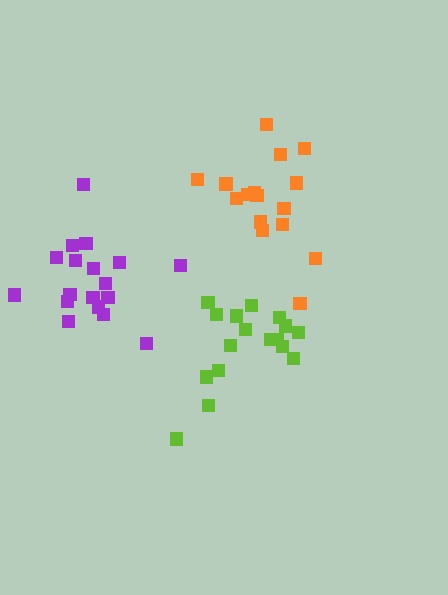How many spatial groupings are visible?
There are 3 spatial groupings.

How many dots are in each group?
Group 1: 16 dots, Group 2: 18 dots, Group 3: 17 dots (51 total).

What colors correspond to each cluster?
The clusters are colored: orange, purple, lime.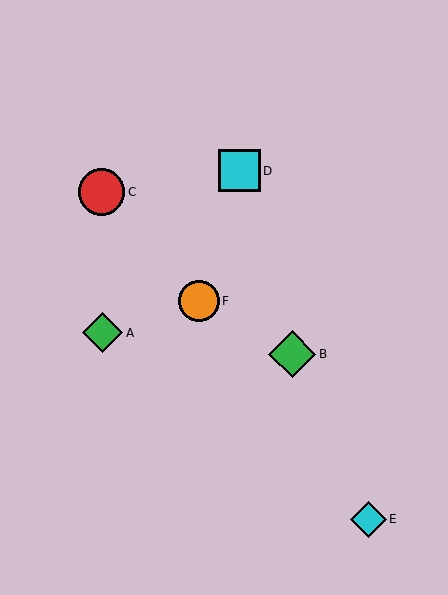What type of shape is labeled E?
Shape E is a cyan diamond.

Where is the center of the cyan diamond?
The center of the cyan diamond is at (368, 519).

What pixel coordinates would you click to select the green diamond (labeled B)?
Click at (292, 354) to select the green diamond B.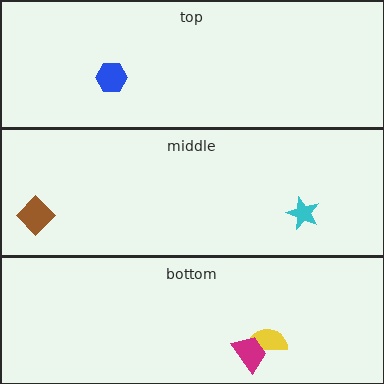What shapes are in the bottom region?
The yellow semicircle, the magenta trapezoid.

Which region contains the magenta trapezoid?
The bottom region.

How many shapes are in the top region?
1.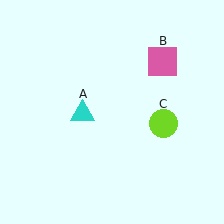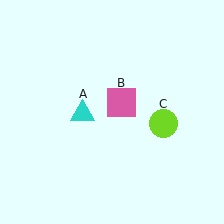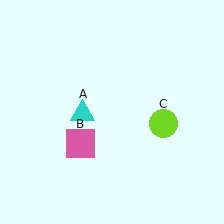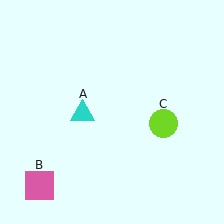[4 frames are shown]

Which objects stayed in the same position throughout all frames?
Cyan triangle (object A) and lime circle (object C) remained stationary.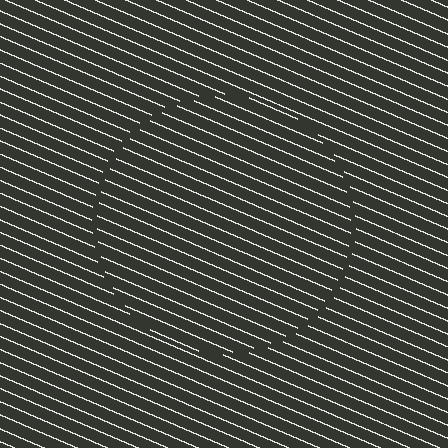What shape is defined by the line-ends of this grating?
An illusory circle. The interior of the shape contains the same grating, shifted by half a period — the contour is defined by the phase discontinuity where line-ends from the inner and outer gratings abut.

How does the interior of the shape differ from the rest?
The interior of the shape contains the same grating, shifted by half a period — the contour is defined by the phase discontinuity where line-ends from the inner and outer gratings abut.